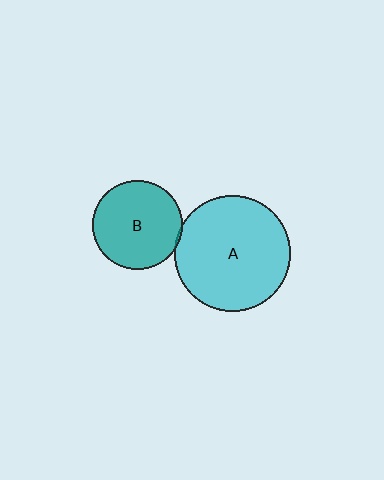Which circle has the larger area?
Circle A (cyan).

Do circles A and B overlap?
Yes.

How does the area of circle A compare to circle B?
Approximately 1.7 times.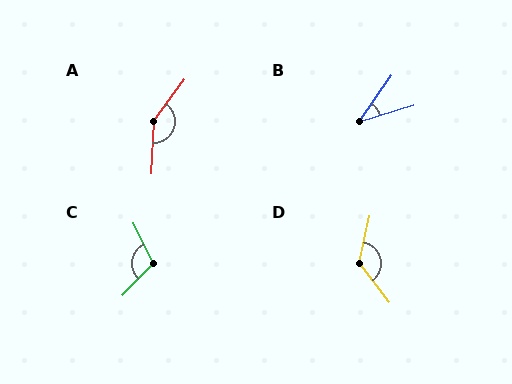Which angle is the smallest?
B, at approximately 38 degrees.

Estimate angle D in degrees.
Approximately 131 degrees.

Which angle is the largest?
A, at approximately 147 degrees.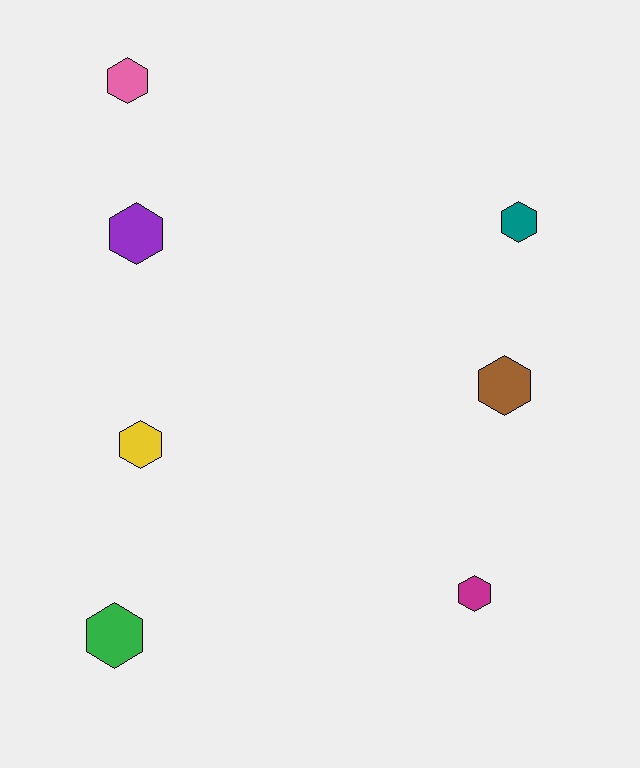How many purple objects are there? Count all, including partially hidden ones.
There is 1 purple object.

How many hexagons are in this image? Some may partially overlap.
There are 7 hexagons.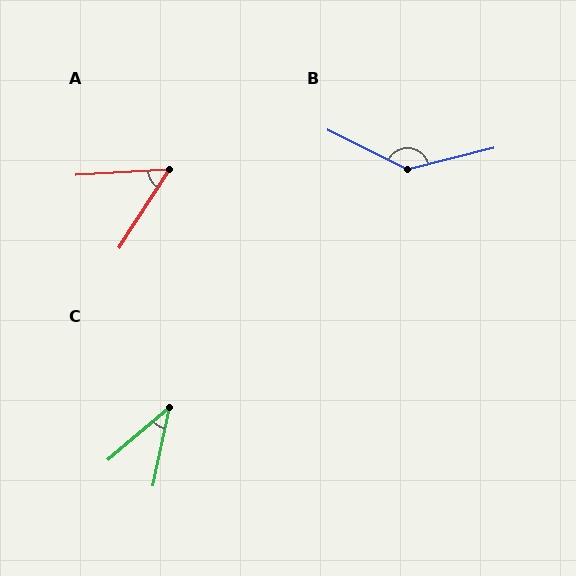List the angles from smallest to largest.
C (37°), A (54°), B (139°).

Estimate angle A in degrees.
Approximately 54 degrees.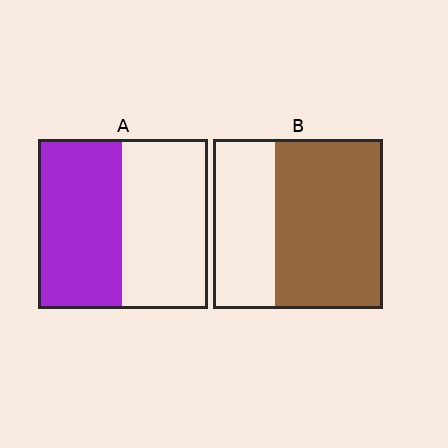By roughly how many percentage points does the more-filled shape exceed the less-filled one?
By roughly 15 percentage points (B over A).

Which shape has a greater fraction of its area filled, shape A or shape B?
Shape B.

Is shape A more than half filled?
Roughly half.